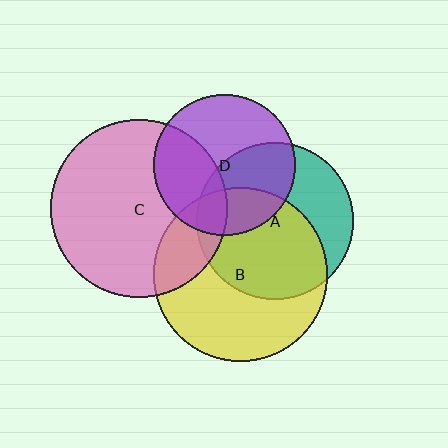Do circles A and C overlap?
Yes.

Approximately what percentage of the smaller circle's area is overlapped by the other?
Approximately 10%.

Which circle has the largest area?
Circle C (pink).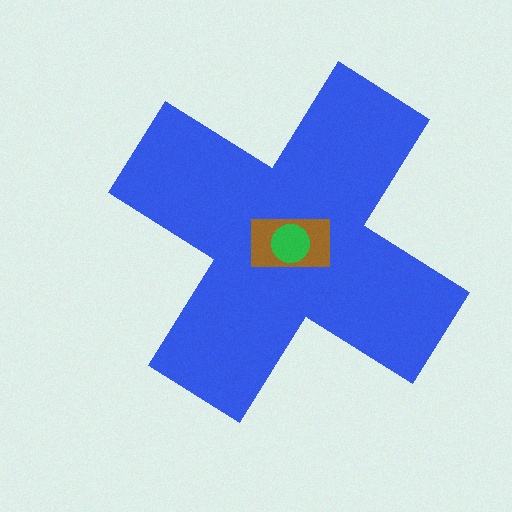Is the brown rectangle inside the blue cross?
Yes.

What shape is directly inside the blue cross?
The brown rectangle.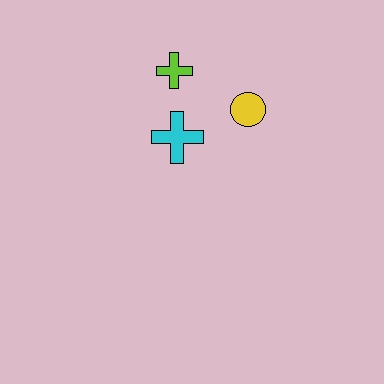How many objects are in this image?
There are 3 objects.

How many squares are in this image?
There are no squares.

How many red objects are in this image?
There are no red objects.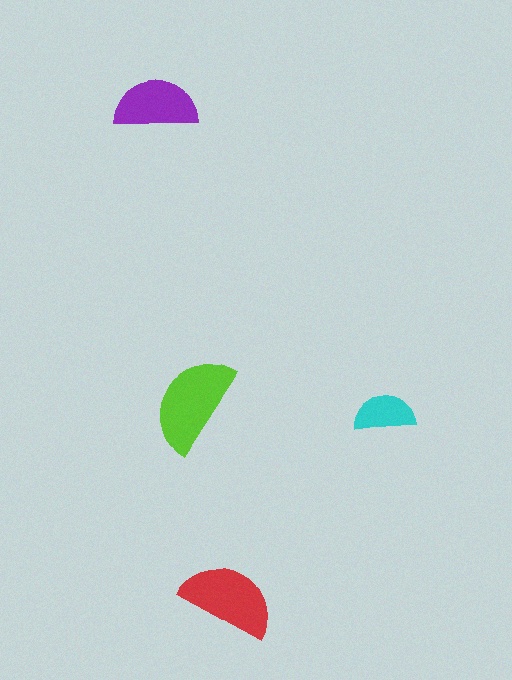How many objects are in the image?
There are 4 objects in the image.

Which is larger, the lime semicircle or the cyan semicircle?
The lime one.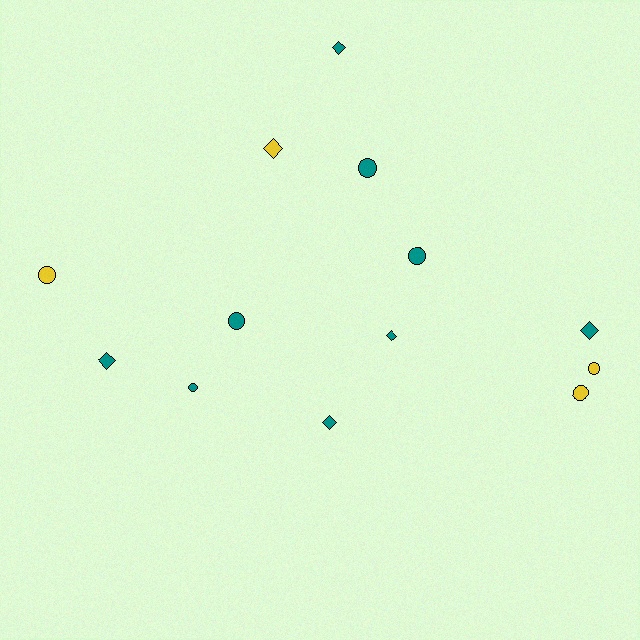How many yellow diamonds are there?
There is 1 yellow diamond.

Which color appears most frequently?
Teal, with 9 objects.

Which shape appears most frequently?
Circle, with 7 objects.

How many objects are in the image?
There are 13 objects.